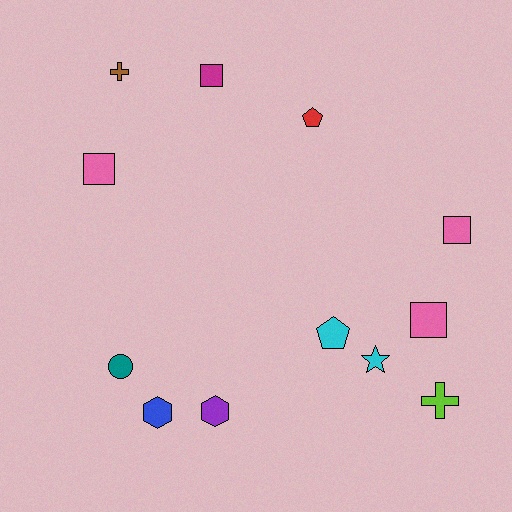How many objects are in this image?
There are 12 objects.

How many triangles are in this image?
There are no triangles.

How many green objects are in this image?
There are no green objects.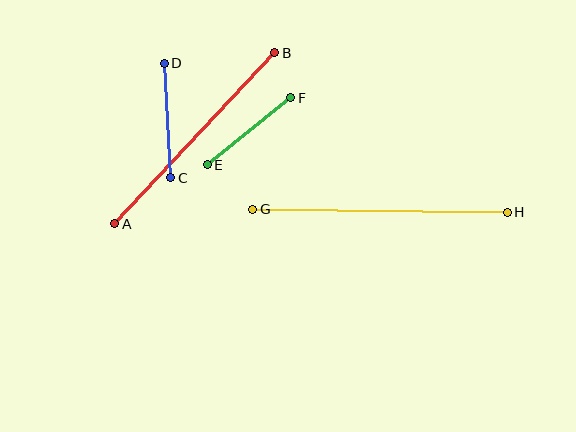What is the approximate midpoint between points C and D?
The midpoint is at approximately (168, 120) pixels.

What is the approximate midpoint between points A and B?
The midpoint is at approximately (195, 138) pixels.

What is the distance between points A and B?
The distance is approximately 234 pixels.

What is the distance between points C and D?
The distance is approximately 115 pixels.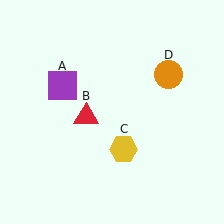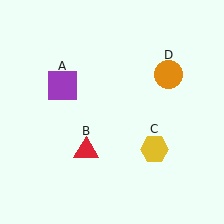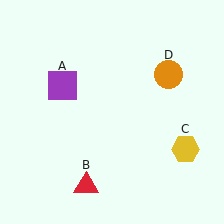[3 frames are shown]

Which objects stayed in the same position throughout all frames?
Purple square (object A) and orange circle (object D) remained stationary.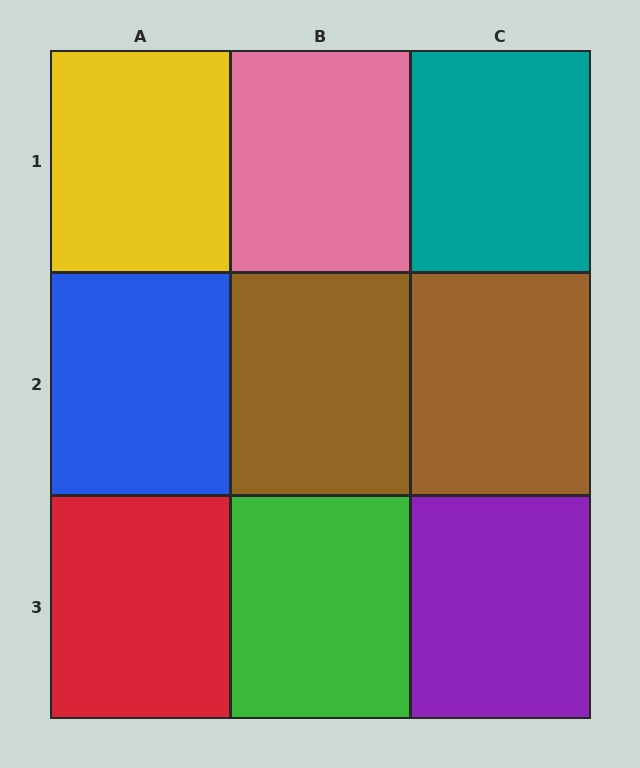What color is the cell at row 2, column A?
Blue.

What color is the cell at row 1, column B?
Pink.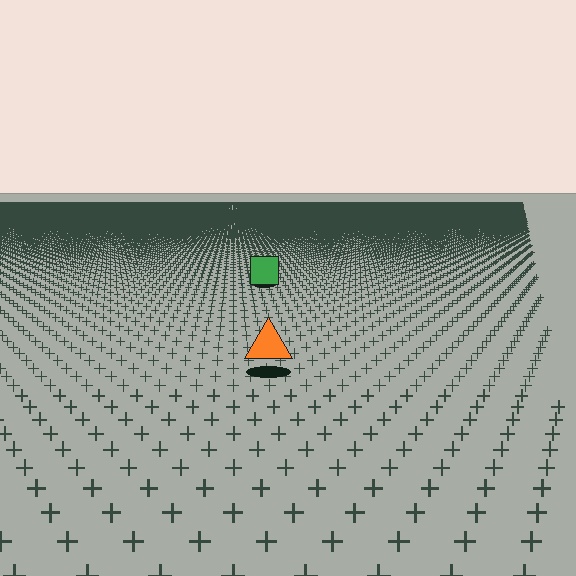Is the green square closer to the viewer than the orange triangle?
No. The orange triangle is closer — you can tell from the texture gradient: the ground texture is coarser near it.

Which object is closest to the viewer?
The orange triangle is closest. The texture marks near it are larger and more spread out.